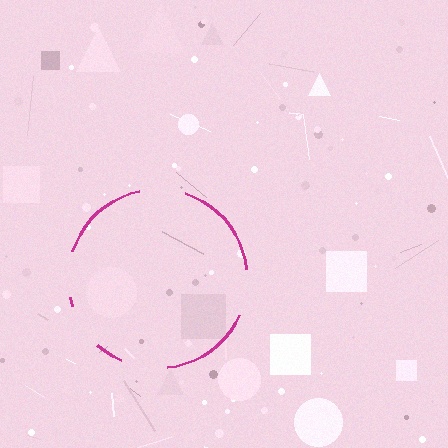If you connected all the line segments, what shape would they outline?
They would outline a circle.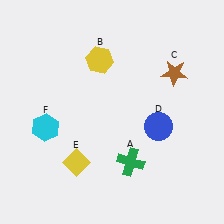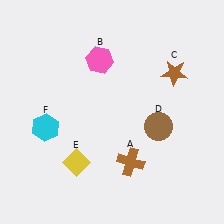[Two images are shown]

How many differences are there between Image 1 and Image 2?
There are 3 differences between the two images.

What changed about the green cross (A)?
In Image 1, A is green. In Image 2, it changed to brown.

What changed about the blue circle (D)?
In Image 1, D is blue. In Image 2, it changed to brown.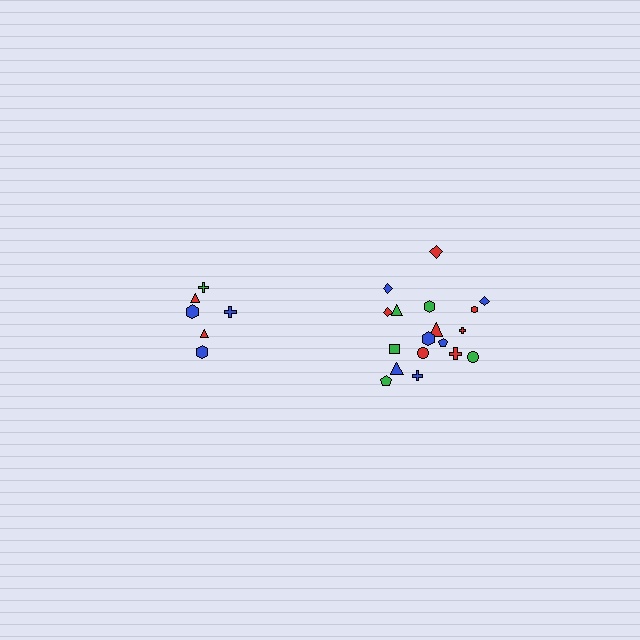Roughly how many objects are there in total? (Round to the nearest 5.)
Roughly 25 objects in total.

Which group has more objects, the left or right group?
The right group.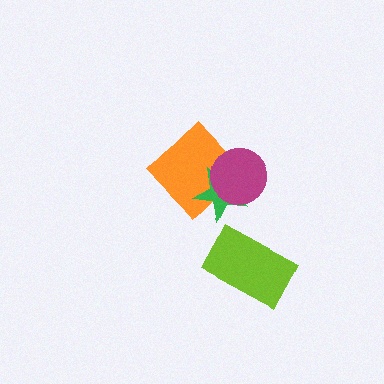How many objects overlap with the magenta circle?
2 objects overlap with the magenta circle.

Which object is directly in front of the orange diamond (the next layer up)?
The green star is directly in front of the orange diamond.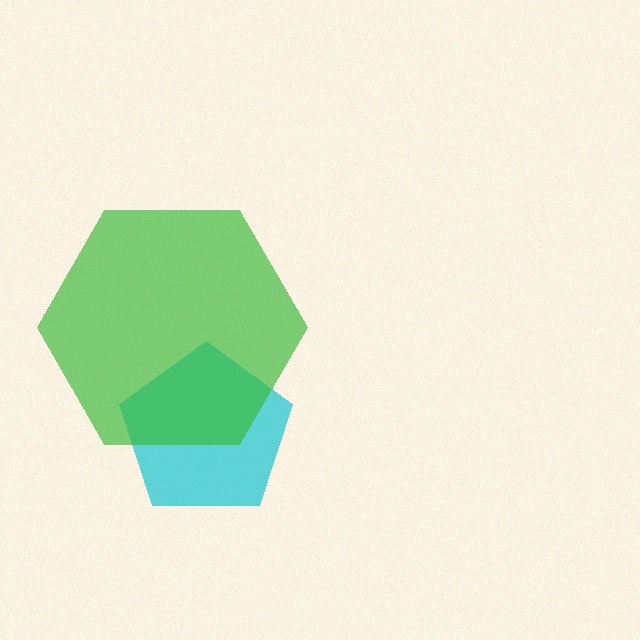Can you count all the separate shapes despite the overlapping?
Yes, there are 2 separate shapes.